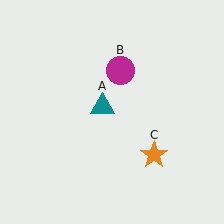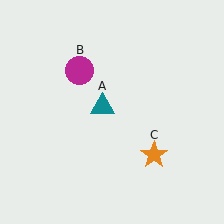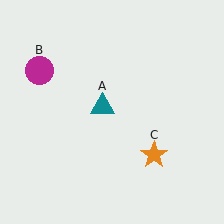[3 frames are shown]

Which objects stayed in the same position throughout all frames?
Teal triangle (object A) and orange star (object C) remained stationary.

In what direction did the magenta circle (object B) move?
The magenta circle (object B) moved left.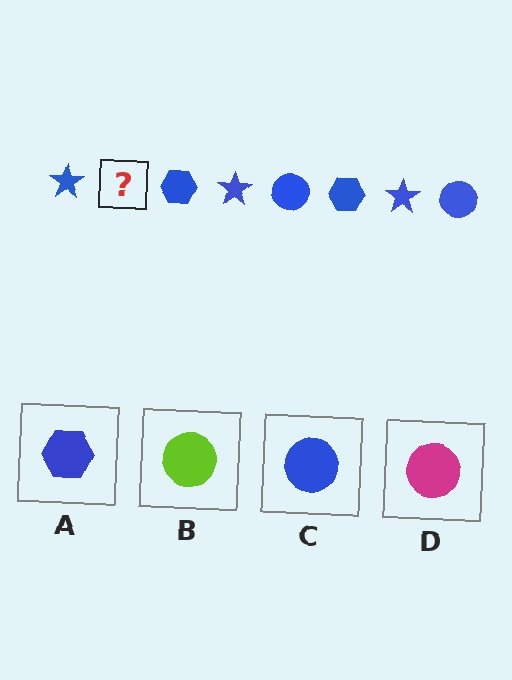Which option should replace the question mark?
Option C.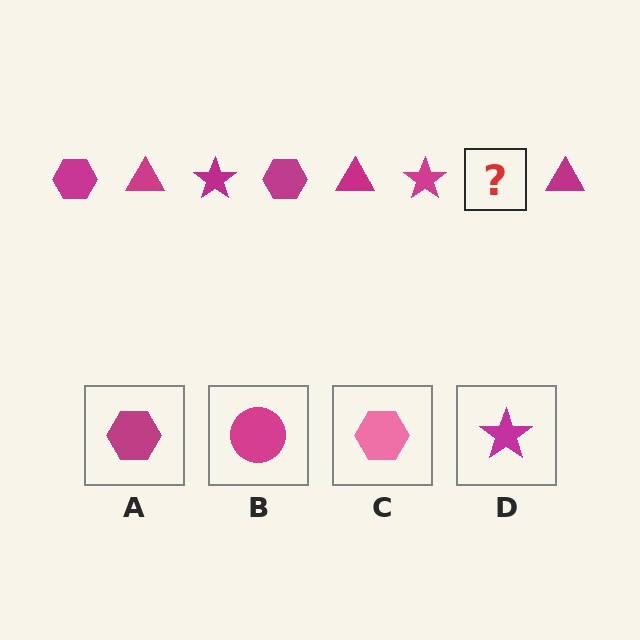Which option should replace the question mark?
Option A.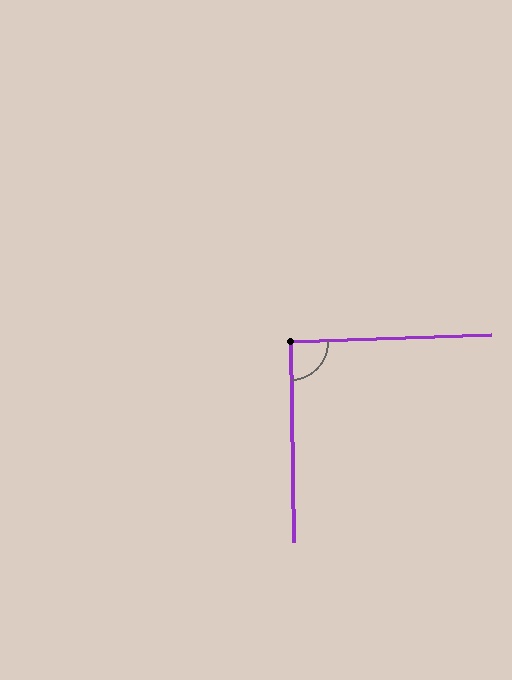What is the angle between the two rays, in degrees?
Approximately 91 degrees.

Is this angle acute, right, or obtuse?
It is approximately a right angle.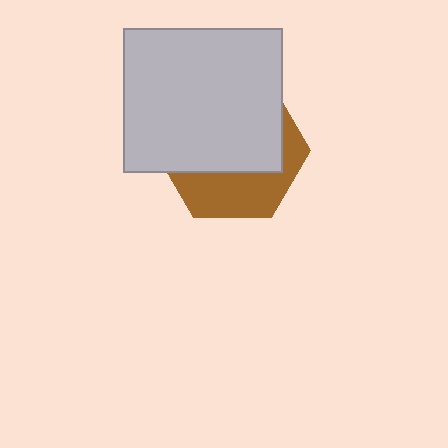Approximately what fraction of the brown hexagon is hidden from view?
Roughly 64% of the brown hexagon is hidden behind the light gray rectangle.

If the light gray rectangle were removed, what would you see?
You would see the complete brown hexagon.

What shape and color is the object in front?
The object in front is a light gray rectangle.